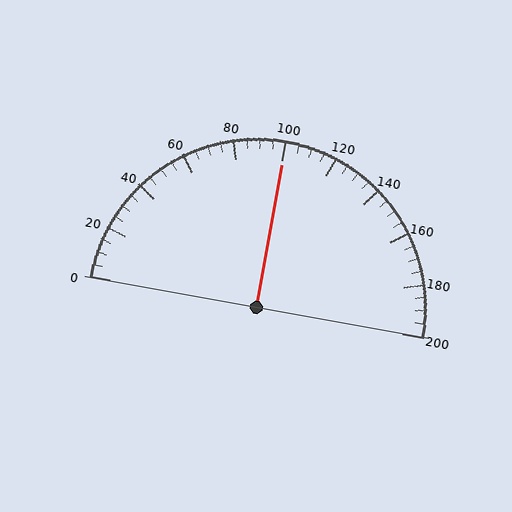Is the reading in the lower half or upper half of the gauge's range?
The reading is in the upper half of the range (0 to 200).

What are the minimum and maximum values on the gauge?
The gauge ranges from 0 to 200.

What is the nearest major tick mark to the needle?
The nearest major tick mark is 100.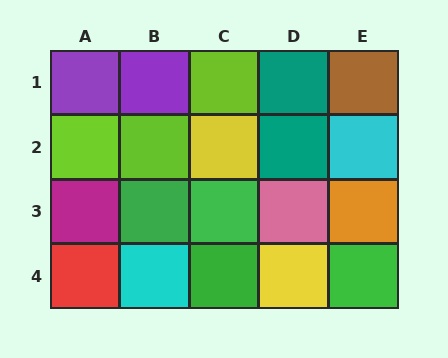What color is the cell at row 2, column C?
Yellow.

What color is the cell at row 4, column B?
Cyan.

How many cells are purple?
2 cells are purple.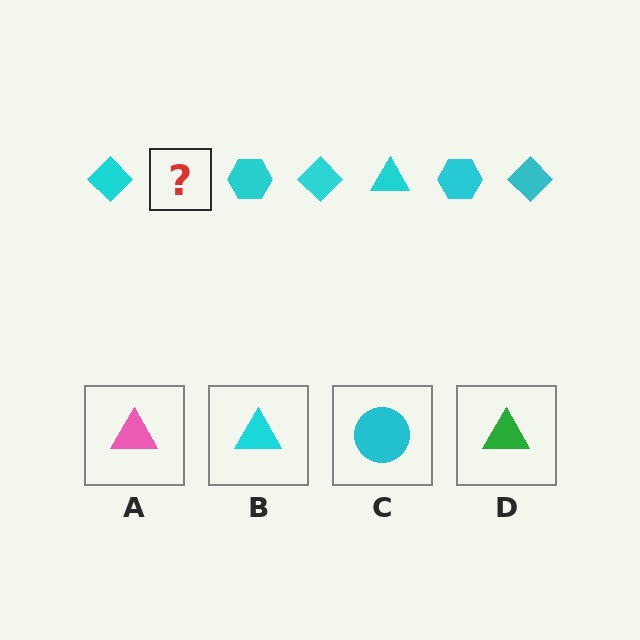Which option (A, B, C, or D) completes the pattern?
B.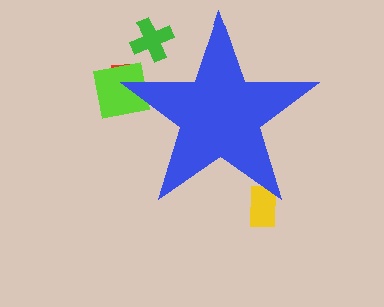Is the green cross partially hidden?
Yes, the green cross is partially hidden behind the blue star.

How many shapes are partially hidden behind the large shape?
4 shapes are partially hidden.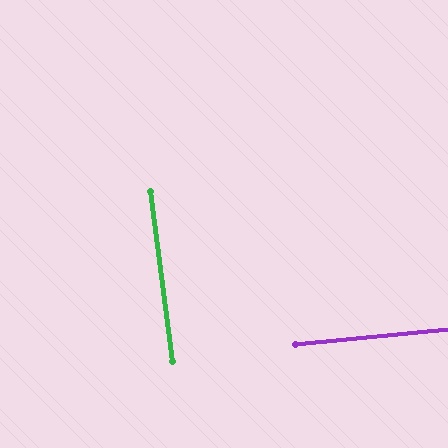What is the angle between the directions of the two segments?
Approximately 88 degrees.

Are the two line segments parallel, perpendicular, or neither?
Perpendicular — they meet at approximately 88°.